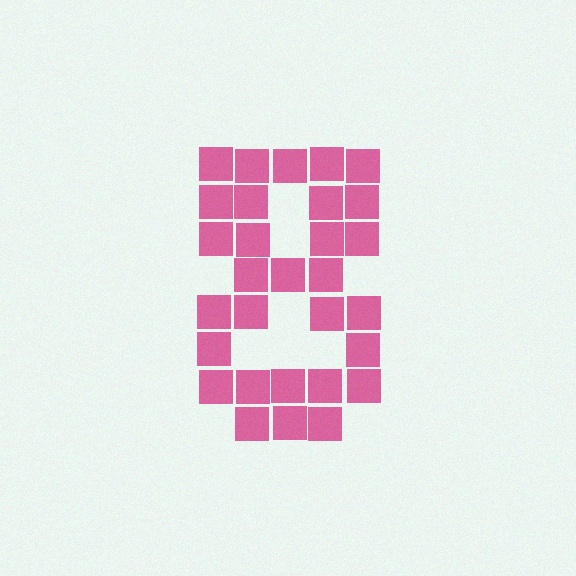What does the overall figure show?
The overall figure shows the digit 8.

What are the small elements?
The small elements are squares.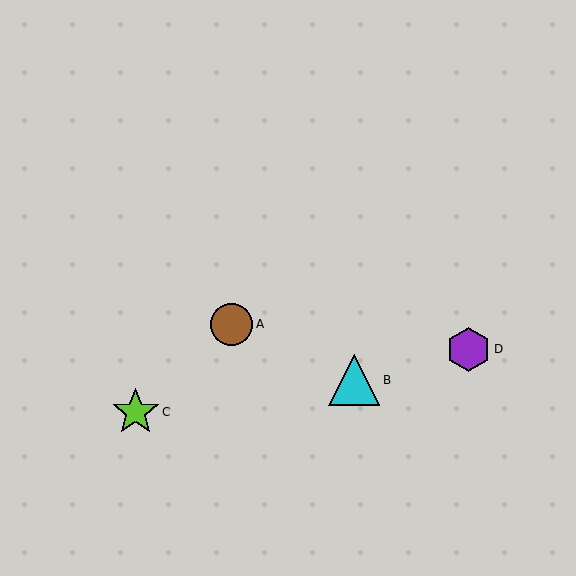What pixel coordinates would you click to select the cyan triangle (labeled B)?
Click at (354, 380) to select the cyan triangle B.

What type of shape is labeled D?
Shape D is a purple hexagon.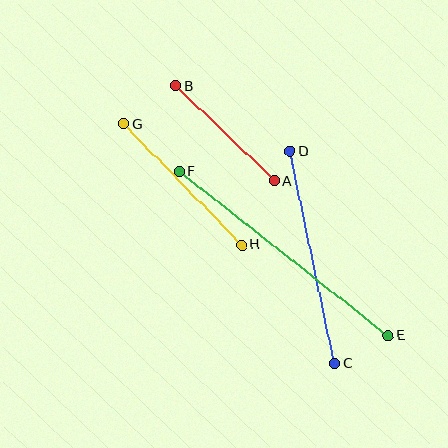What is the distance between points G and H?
The distance is approximately 169 pixels.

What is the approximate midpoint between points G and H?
The midpoint is at approximately (183, 184) pixels.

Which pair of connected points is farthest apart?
Points E and F are farthest apart.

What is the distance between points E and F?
The distance is approximately 266 pixels.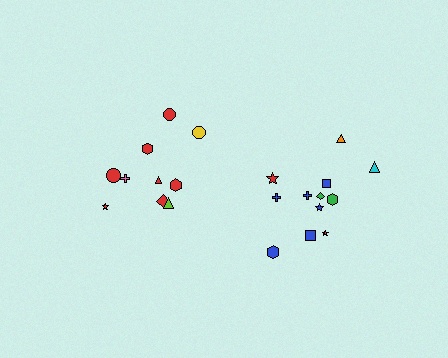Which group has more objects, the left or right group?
The right group.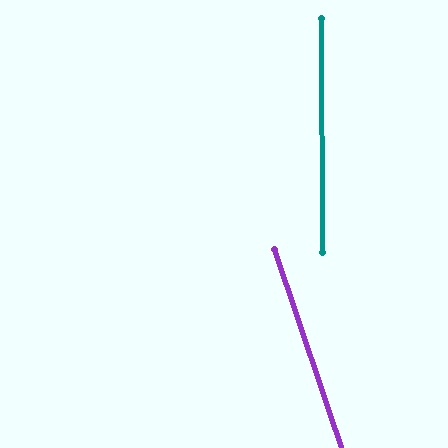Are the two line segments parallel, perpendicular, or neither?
Neither parallel nor perpendicular — they differ by about 19°.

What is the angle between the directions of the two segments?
Approximately 19 degrees.